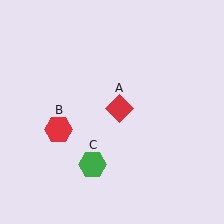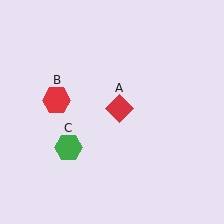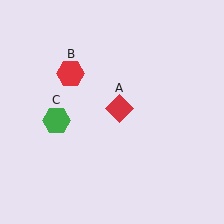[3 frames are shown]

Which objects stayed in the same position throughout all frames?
Red diamond (object A) remained stationary.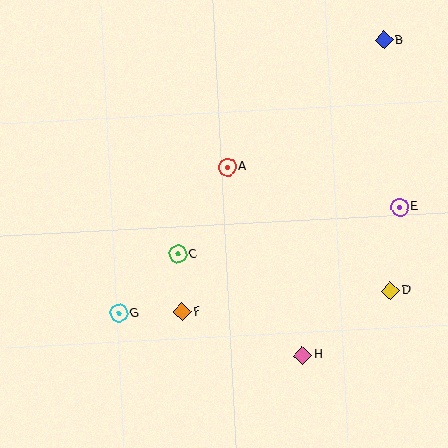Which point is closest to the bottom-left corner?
Point G is closest to the bottom-left corner.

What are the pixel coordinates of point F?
Point F is at (182, 312).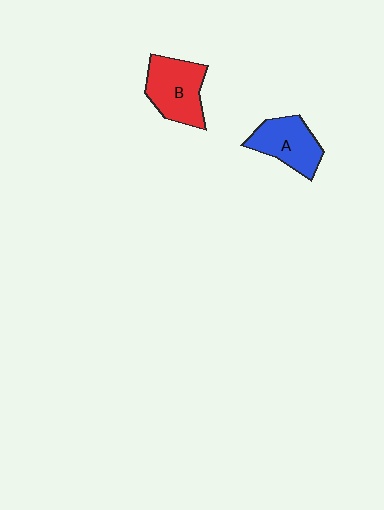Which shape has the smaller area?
Shape A (blue).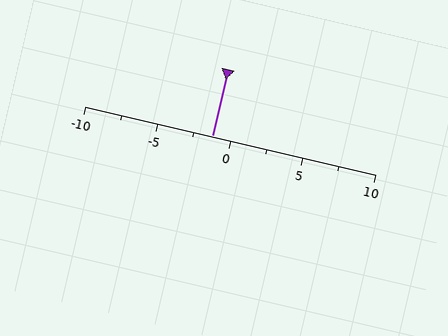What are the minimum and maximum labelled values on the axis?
The axis runs from -10 to 10.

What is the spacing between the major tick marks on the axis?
The major ticks are spaced 5 apart.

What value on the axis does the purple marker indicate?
The marker indicates approximately -1.2.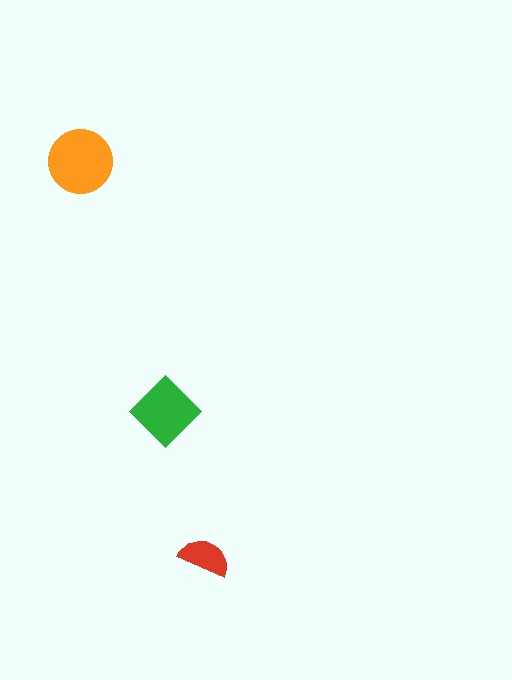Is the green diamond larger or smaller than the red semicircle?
Larger.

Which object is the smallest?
The red semicircle.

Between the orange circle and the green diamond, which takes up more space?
The orange circle.